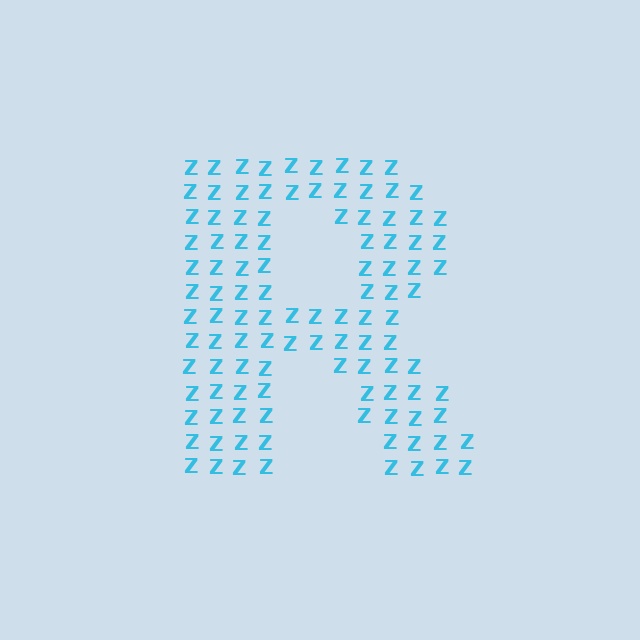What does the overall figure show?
The overall figure shows the letter R.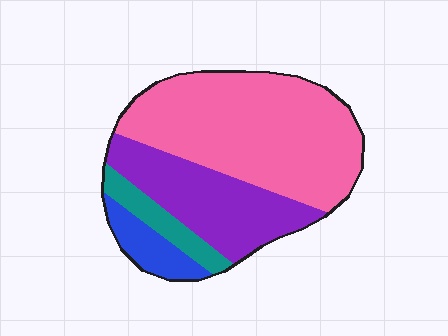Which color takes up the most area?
Pink, at roughly 55%.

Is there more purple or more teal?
Purple.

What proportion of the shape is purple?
Purple takes up between a sixth and a third of the shape.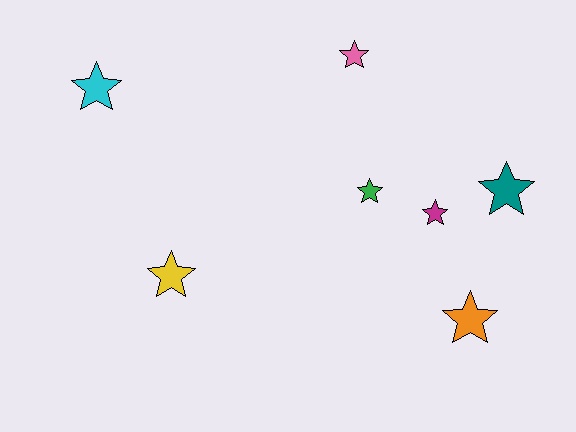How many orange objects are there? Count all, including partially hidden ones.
There is 1 orange object.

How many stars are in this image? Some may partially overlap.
There are 7 stars.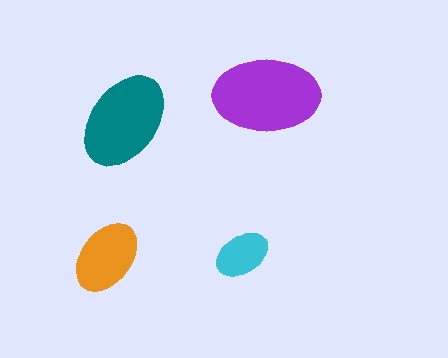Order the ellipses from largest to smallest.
the purple one, the teal one, the orange one, the cyan one.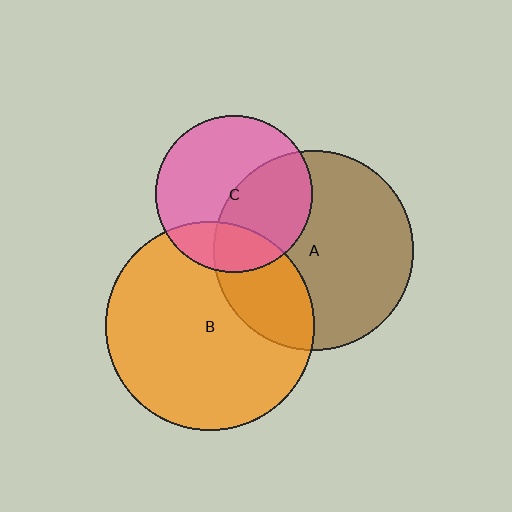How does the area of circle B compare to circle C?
Approximately 1.8 times.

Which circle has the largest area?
Circle B (orange).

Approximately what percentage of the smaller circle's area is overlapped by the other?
Approximately 25%.